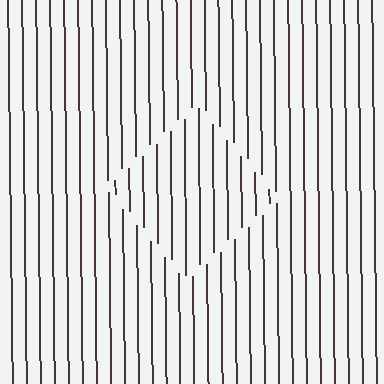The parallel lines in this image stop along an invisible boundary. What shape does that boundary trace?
An illusory square. The interior of the shape contains the same grating, shifted by half a period — the contour is defined by the phase discontinuity where line-ends from the inner and outer gratings abut.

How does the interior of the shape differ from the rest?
The interior of the shape contains the same grating, shifted by half a period — the contour is defined by the phase discontinuity where line-ends from the inner and outer gratings abut.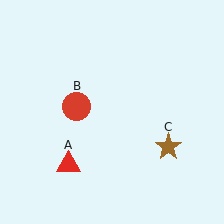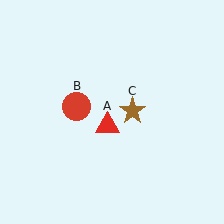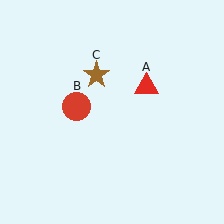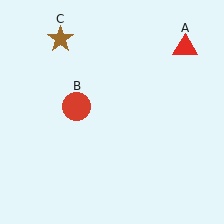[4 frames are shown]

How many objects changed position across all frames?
2 objects changed position: red triangle (object A), brown star (object C).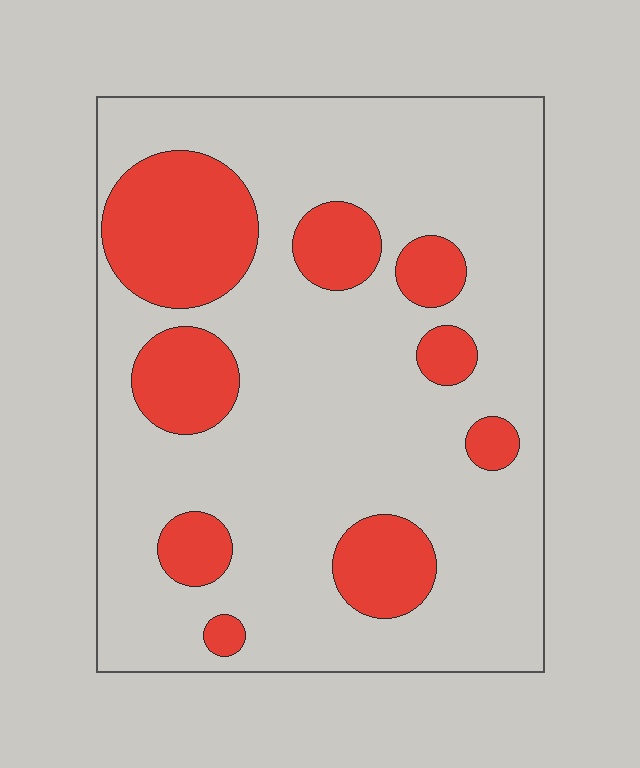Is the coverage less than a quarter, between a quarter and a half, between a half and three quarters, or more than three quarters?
Less than a quarter.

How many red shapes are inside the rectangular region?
9.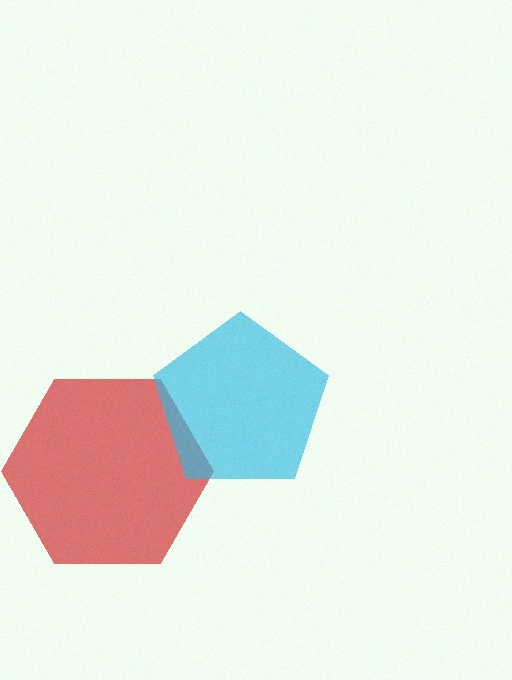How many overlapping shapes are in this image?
There are 2 overlapping shapes in the image.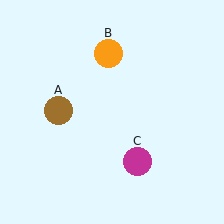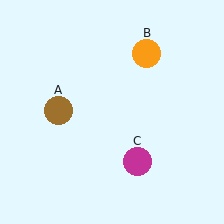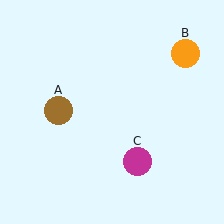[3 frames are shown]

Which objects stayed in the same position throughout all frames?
Brown circle (object A) and magenta circle (object C) remained stationary.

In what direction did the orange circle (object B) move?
The orange circle (object B) moved right.